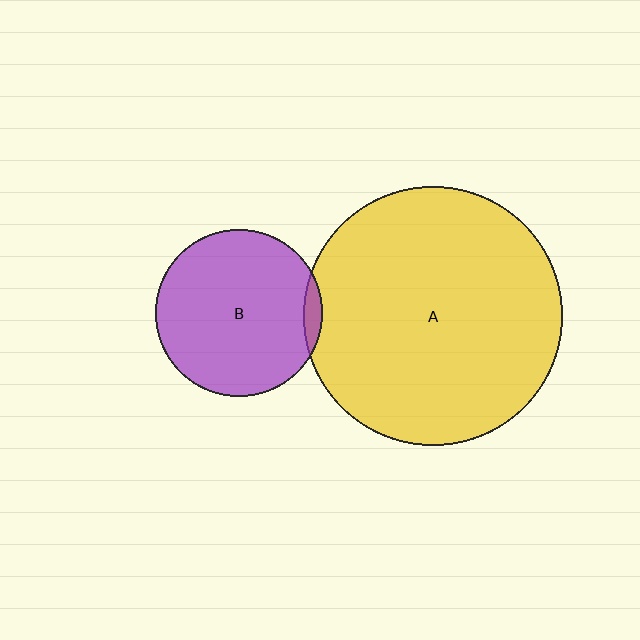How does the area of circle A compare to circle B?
Approximately 2.4 times.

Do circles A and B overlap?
Yes.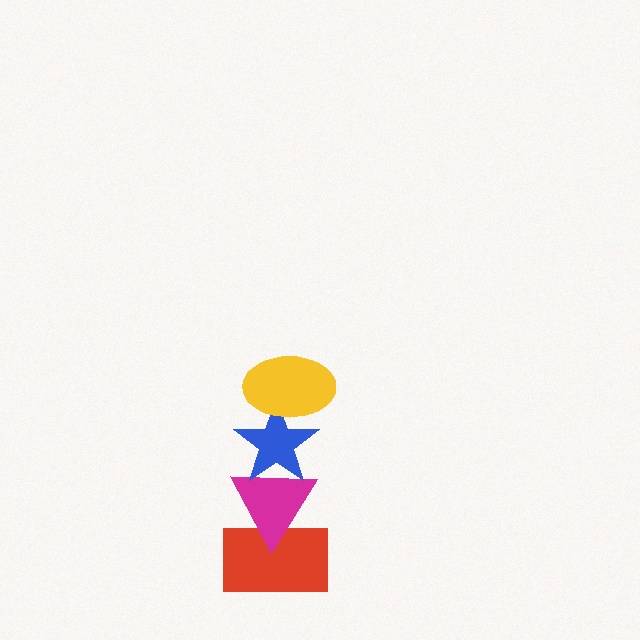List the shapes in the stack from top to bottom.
From top to bottom: the yellow ellipse, the blue star, the magenta triangle, the red rectangle.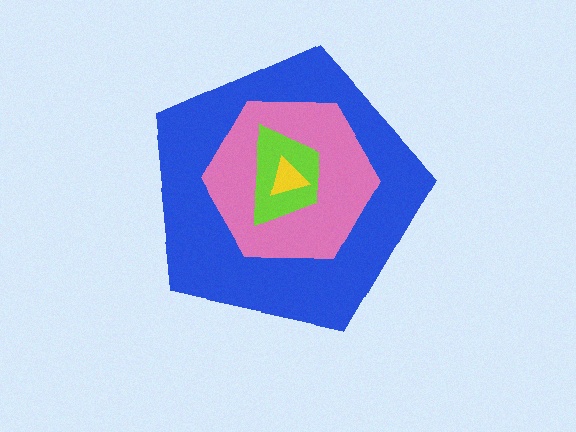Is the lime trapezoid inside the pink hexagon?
Yes.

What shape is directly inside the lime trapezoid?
The yellow triangle.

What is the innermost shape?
The yellow triangle.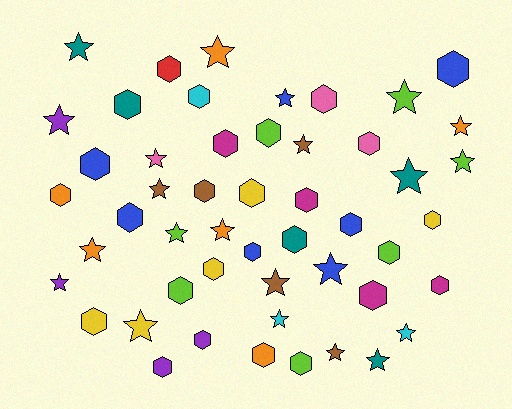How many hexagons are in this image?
There are 28 hexagons.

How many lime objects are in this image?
There are 7 lime objects.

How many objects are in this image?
There are 50 objects.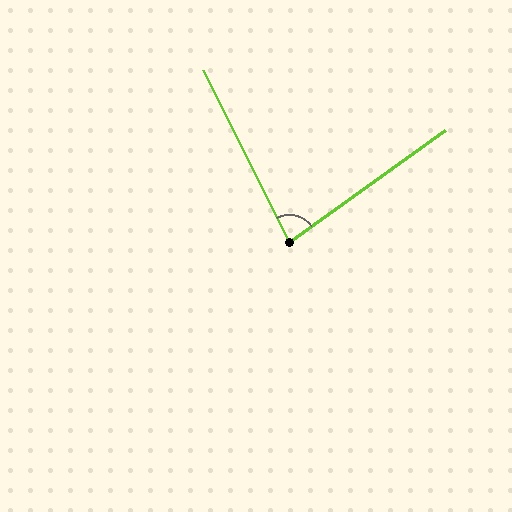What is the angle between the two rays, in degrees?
Approximately 81 degrees.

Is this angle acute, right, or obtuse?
It is acute.